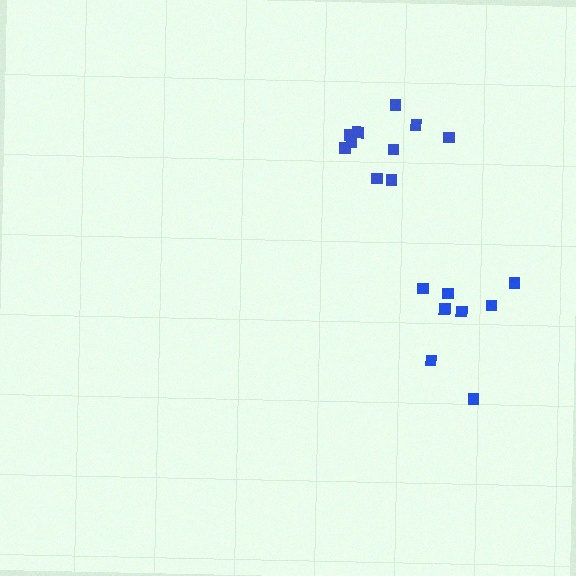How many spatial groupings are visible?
There are 2 spatial groupings.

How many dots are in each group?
Group 1: 8 dots, Group 2: 10 dots (18 total).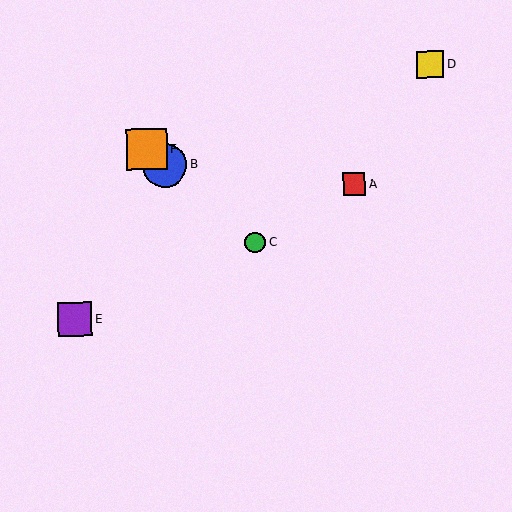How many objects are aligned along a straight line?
3 objects (B, C, F) are aligned along a straight line.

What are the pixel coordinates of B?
Object B is at (165, 165).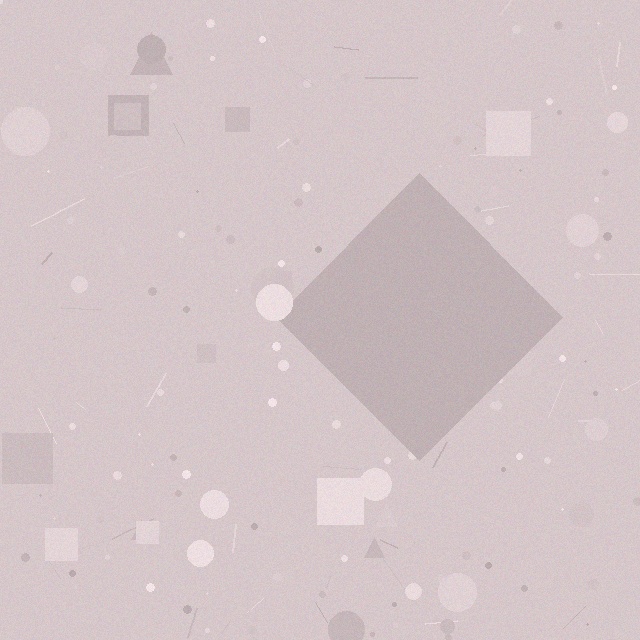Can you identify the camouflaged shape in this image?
The camouflaged shape is a diamond.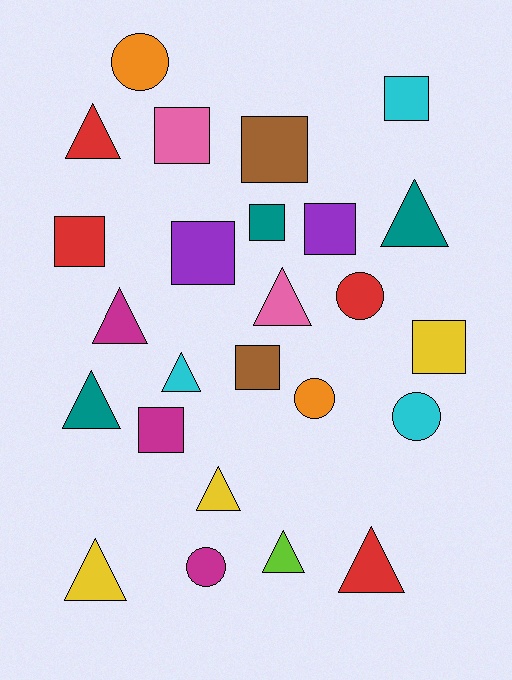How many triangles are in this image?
There are 10 triangles.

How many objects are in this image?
There are 25 objects.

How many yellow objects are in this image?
There are 3 yellow objects.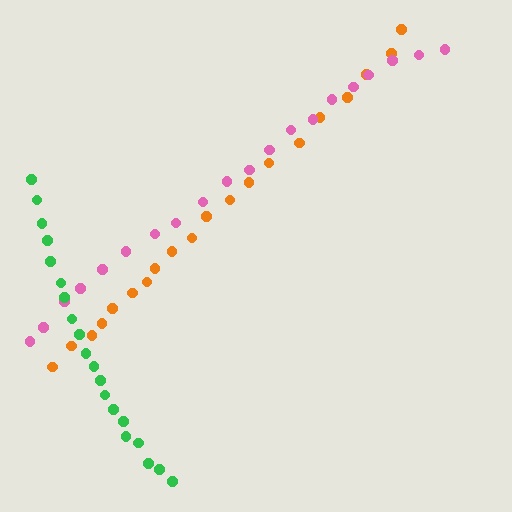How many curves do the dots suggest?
There are 3 distinct paths.